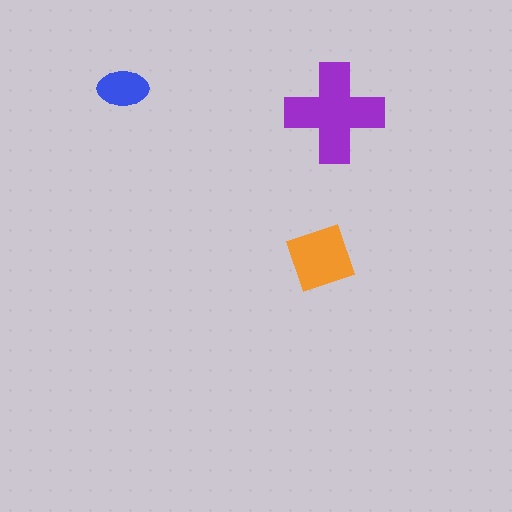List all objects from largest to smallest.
The purple cross, the orange square, the blue ellipse.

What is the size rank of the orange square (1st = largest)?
2nd.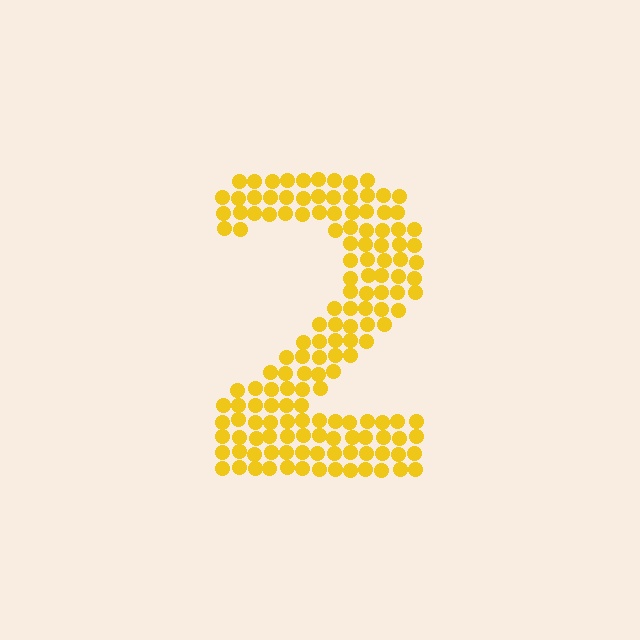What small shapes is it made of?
It is made of small circles.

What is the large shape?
The large shape is the digit 2.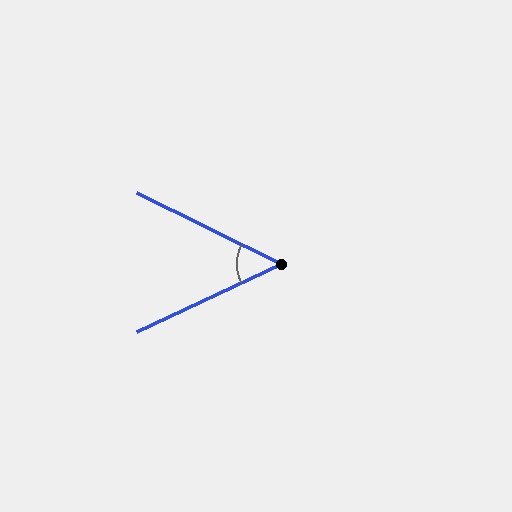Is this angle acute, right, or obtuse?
It is acute.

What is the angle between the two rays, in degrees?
Approximately 51 degrees.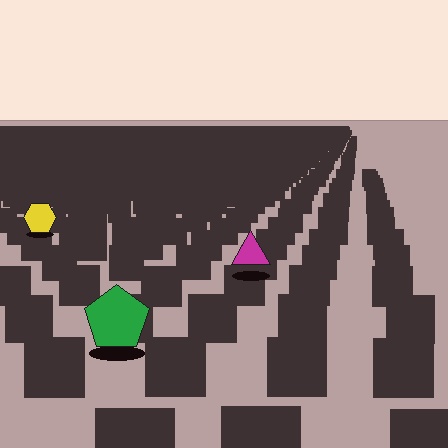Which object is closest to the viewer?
The green pentagon is closest. The texture marks near it are larger and more spread out.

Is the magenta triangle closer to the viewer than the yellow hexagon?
Yes. The magenta triangle is closer — you can tell from the texture gradient: the ground texture is coarser near it.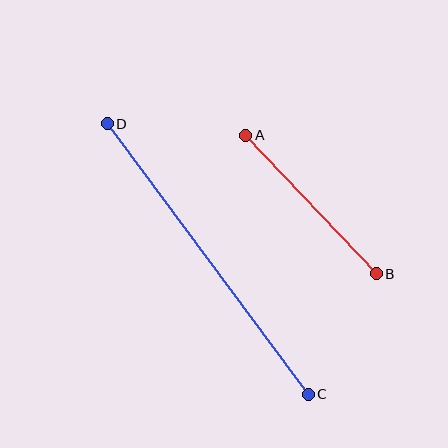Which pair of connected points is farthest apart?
Points C and D are farthest apart.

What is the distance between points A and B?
The distance is approximately 191 pixels.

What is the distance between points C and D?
The distance is approximately 337 pixels.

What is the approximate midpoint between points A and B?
The midpoint is at approximately (311, 204) pixels.